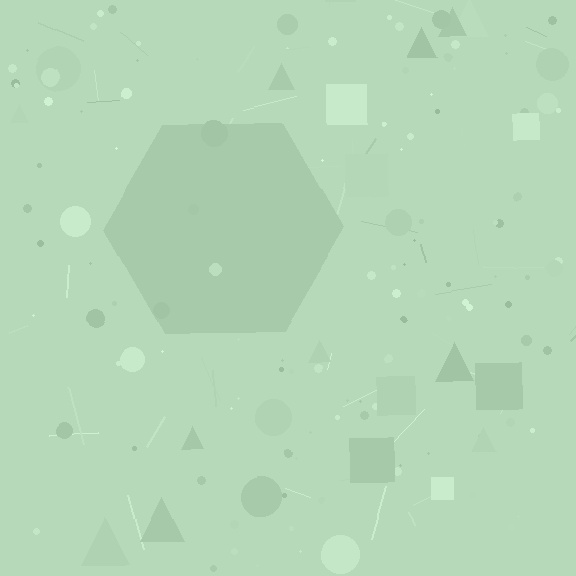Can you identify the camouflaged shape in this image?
The camouflaged shape is a hexagon.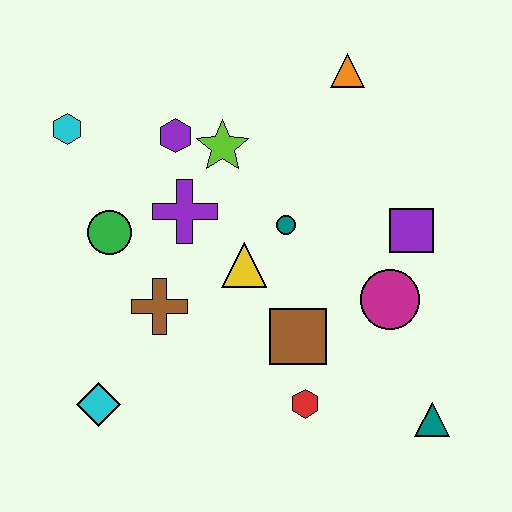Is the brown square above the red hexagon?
Yes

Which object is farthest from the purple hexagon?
The teal triangle is farthest from the purple hexagon.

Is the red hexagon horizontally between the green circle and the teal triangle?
Yes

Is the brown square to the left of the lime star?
No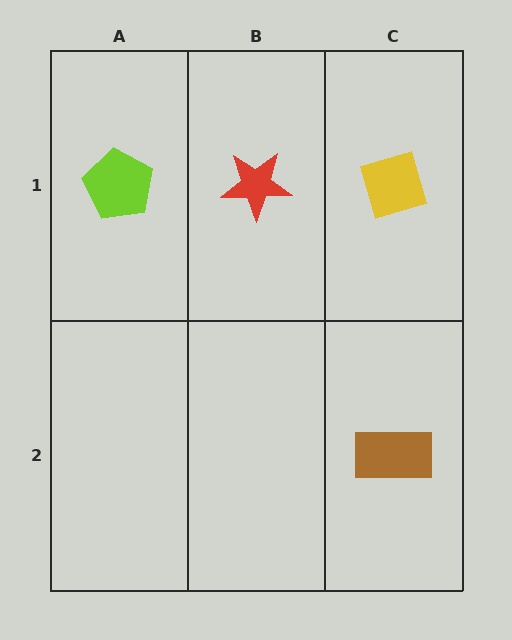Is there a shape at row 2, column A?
No, that cell is empty.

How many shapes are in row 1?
3 shapes.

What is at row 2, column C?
A brown rectangle.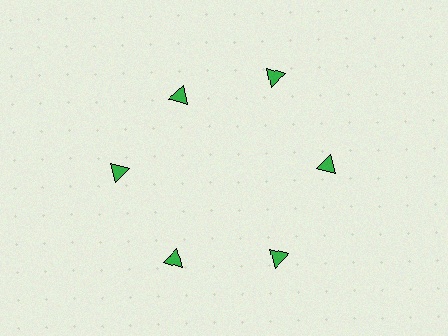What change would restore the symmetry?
The symmetry would be restored by moving it outward, back onto the ring so that all 6 triangles sit at equal angles and equal distance from the center.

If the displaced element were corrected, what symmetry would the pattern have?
It would have 6-fold rotational symmetry — the pattern would map onto itself every 60 degrees.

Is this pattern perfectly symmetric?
No. The 6 green triangles are arranged in a ring, but one element near the 11 o'clock position is pulled inward toward the center, breaking the 6-fold rotational symmetry.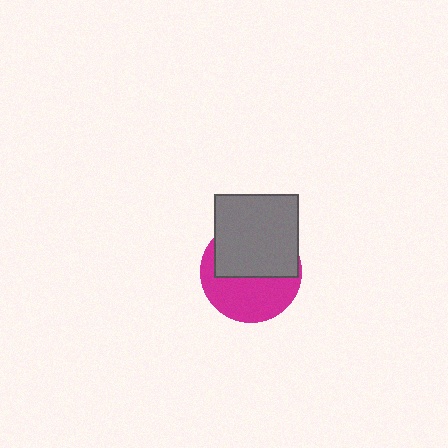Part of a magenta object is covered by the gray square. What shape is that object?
It is a circle.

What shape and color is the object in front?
The object in front is a gray square.